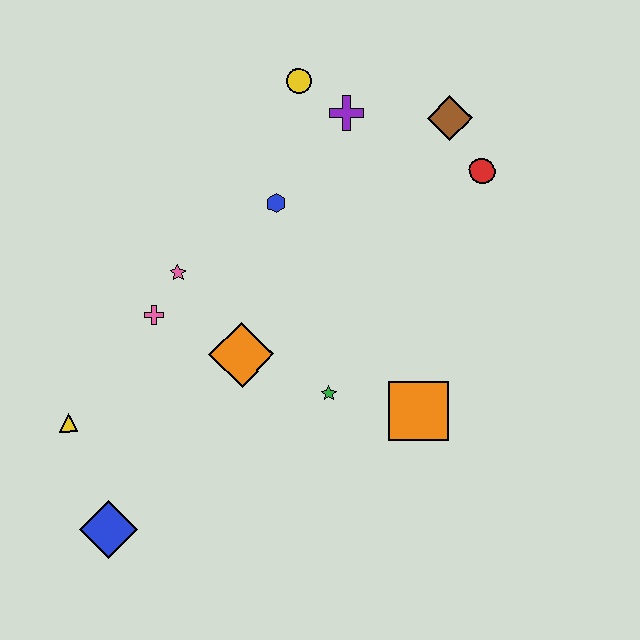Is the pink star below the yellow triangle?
No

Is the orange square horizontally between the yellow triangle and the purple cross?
No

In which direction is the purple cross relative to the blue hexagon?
The purple cross is above the blue hexagon.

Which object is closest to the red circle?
The brown diamond is closest to the red circle.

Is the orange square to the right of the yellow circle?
Yes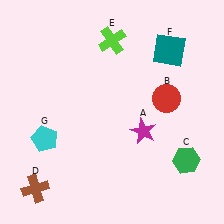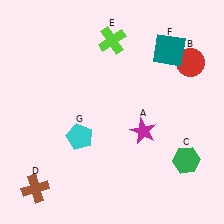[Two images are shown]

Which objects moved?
The objects that moved are: the red circle (B), the cyan pentagon (G).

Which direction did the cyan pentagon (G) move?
The cyan pentagon (G) moved right.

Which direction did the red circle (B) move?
The red circle (B) moved up.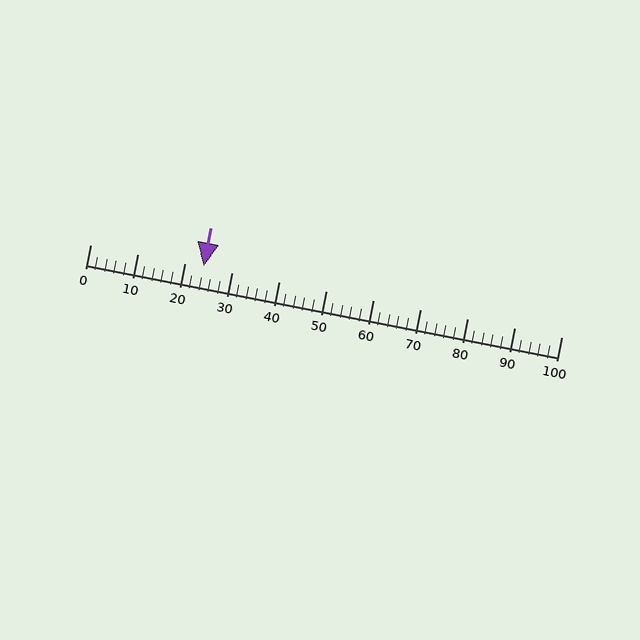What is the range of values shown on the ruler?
The ruler shows values from 0 to 100.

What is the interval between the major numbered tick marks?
The major tick marks are spaced 10 units apart.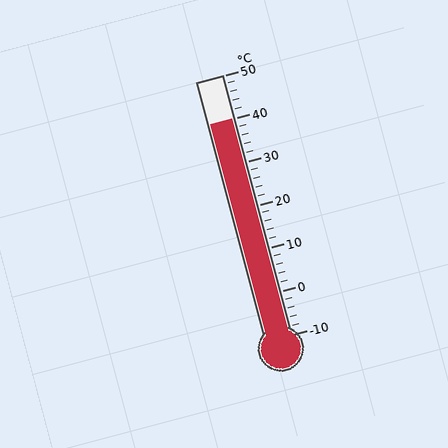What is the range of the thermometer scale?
The thermometer scale ranges from -10°C to 50°C.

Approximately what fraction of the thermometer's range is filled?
The thermometer is filled to approximately 85% of its range.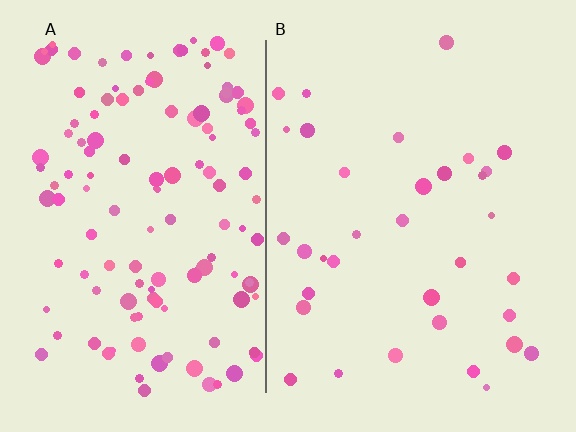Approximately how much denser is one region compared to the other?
Approximately 3.8× — region A over region B.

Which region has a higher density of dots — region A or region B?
A (the left).